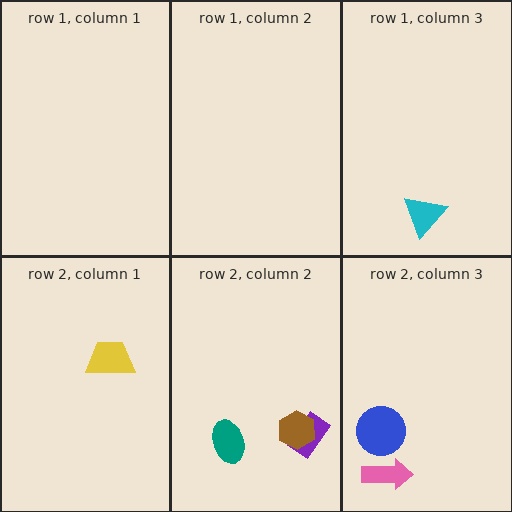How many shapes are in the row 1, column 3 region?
1.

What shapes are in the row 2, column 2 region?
The purple rectangle, the teal ellipse, the brown hexagon.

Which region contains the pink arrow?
The row 2, column 3 region.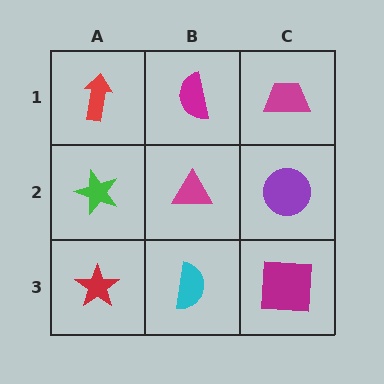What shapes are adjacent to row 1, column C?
A purple circle (row 2, column C), a magenta semicircle (row 1, column B).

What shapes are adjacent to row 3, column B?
A magenta triangle (row 2, column B), a red star (row 3, column A), a magenta square (row 3, column C).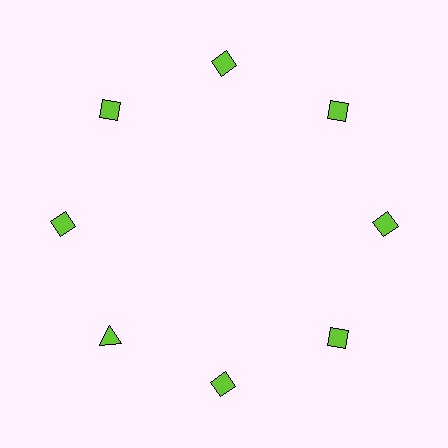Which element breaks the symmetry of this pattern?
The lime triangle at roughly the 8 o'clock position breaks the symmetry. All other shapes are lime diamonds.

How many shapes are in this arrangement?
There are 8 shapes arranged in a ring pattern.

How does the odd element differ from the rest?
It has a different shape: triangle instead of diamond.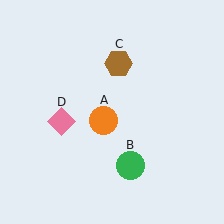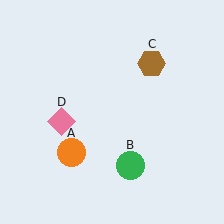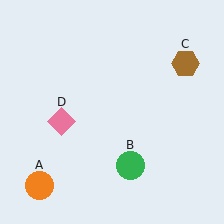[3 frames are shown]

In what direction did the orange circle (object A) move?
The orange circle (object A) moved down and to the left.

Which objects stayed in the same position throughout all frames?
Green circle (object B) and pink diamond (object D) remained stationary.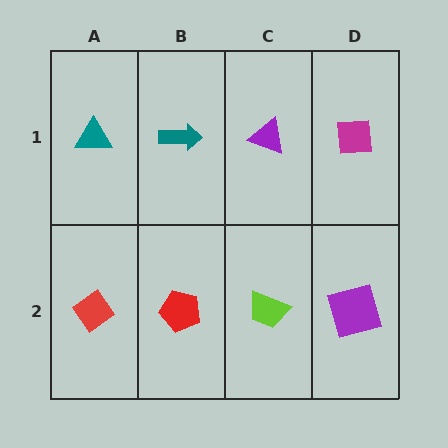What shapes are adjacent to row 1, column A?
A red diamond (row 2, column A), a teal arrow (row 1, column B).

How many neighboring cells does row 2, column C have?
3.